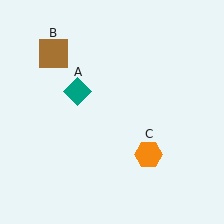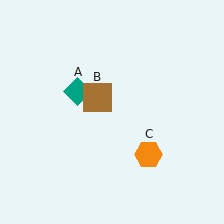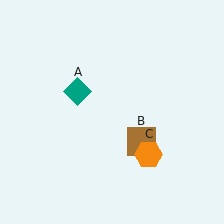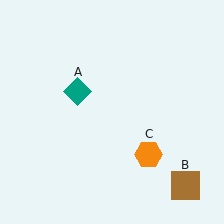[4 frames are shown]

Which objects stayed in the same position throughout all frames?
Teal diamond (object A) and orange hexagon (object C) remained stationary.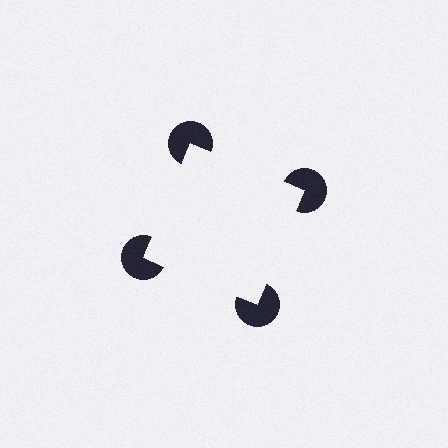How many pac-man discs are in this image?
There are 4 — one at each vertex of the illusory square.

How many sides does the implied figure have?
4 sides.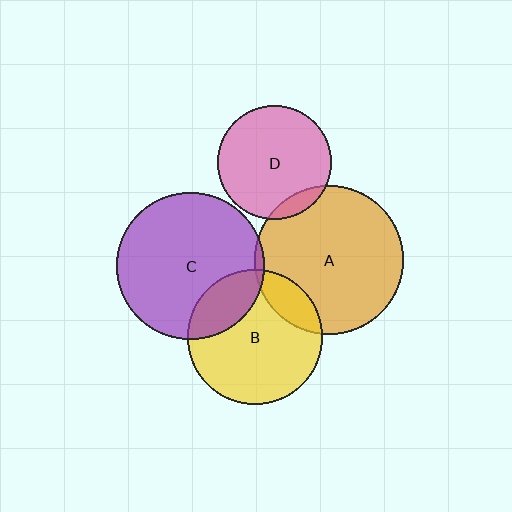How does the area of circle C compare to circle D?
Approximately 1.7 times.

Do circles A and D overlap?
Yes.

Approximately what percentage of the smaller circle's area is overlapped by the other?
Approximately 10%.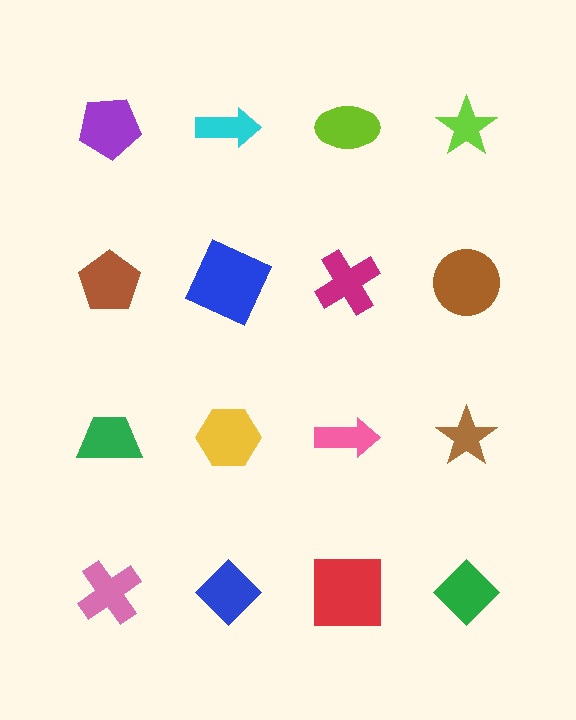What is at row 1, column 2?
A cyan arrow.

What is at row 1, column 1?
A purple pentagon.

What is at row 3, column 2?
A yellow hexagon.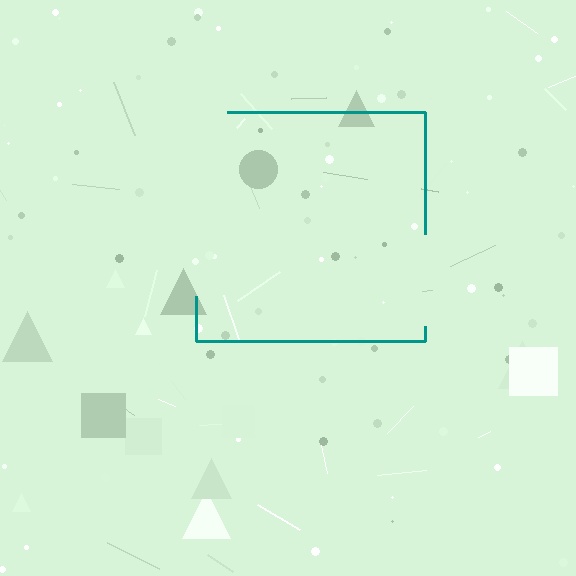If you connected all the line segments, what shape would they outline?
They would outline a square.